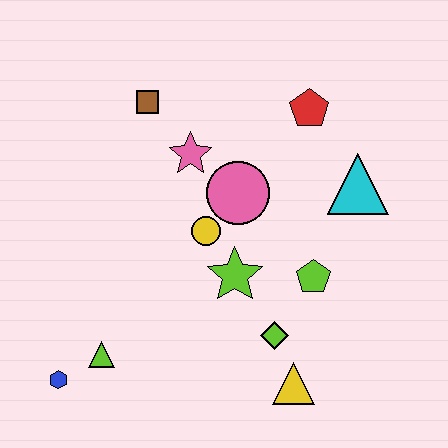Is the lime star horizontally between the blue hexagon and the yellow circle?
No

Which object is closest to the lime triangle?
The blue hexagon is closest to the lime triangle.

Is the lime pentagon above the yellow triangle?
Yes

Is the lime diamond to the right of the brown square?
Yes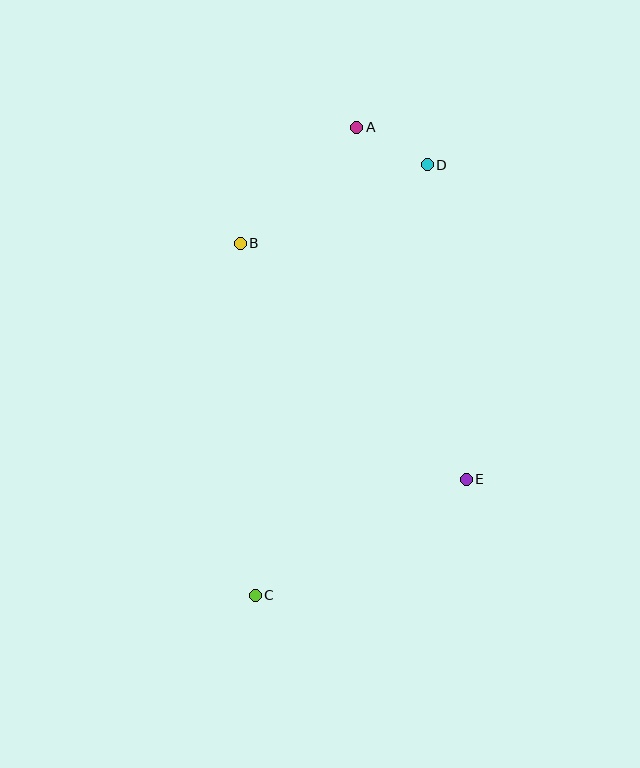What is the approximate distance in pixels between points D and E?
The distance between D and E is approximately 317 pixels.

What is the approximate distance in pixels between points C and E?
The distance between C and E is approximately 241 pixels.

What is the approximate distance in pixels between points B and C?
The distance between B and C is approximately 352 pixels.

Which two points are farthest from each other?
Points A and C are farthest from each other.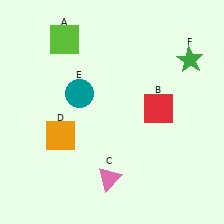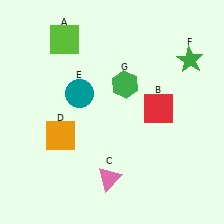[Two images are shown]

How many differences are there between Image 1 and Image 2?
There is 1 difference between the two images.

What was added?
A green hexagon (G) was added in Image 2.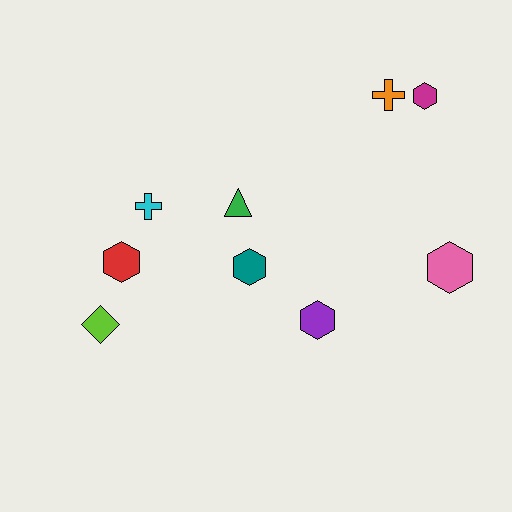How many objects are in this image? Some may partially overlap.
There are 9 objects.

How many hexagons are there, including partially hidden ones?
There are 5 hexagons.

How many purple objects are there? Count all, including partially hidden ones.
There is 1 purple object.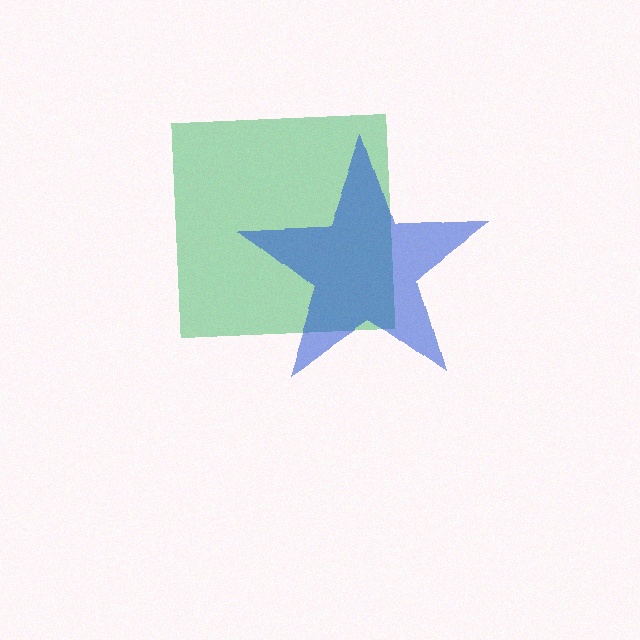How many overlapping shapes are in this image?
There are 2 overlapping shapes in the image.